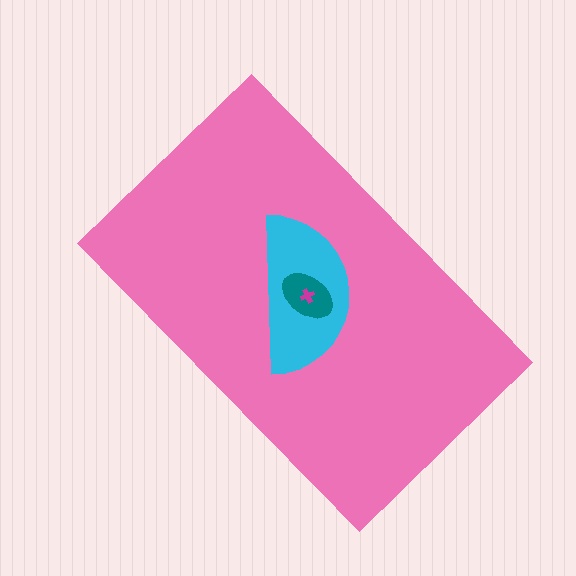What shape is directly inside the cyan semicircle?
The teal ellipse.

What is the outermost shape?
The pink rectangle.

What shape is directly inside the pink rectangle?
The cyan semicircle.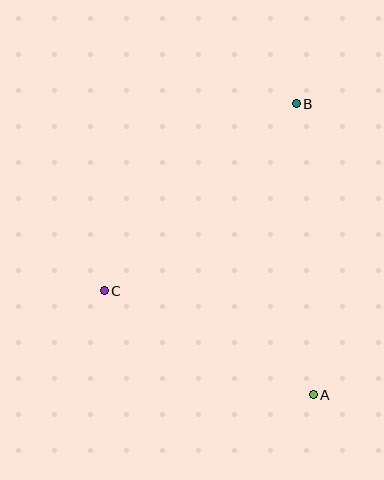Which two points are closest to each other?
Points A and C are closest to each other.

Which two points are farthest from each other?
Points A and B are farthest from each other.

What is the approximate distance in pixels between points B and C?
The distance between B and C is approximately 268 pixels.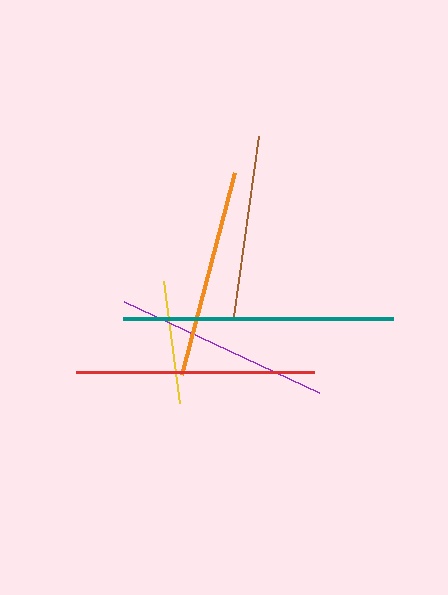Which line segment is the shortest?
The yellow line is the shortest at approximately 123 pixels.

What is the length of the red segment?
The red segment is approximately 239 pixels long.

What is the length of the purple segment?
The purple segment is approximately 216 pixels long.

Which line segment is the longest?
The teal line is the longest at approximately 269 pixels.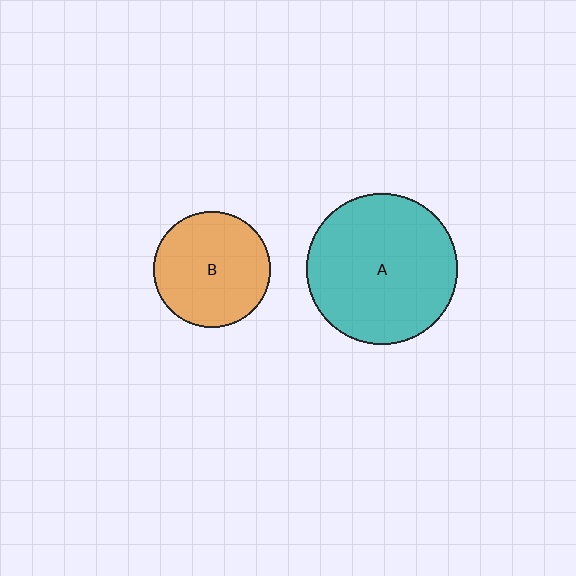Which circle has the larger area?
Circle A (teal).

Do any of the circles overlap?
No, none of the circles overlap.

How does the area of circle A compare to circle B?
Approximately 1.7 times.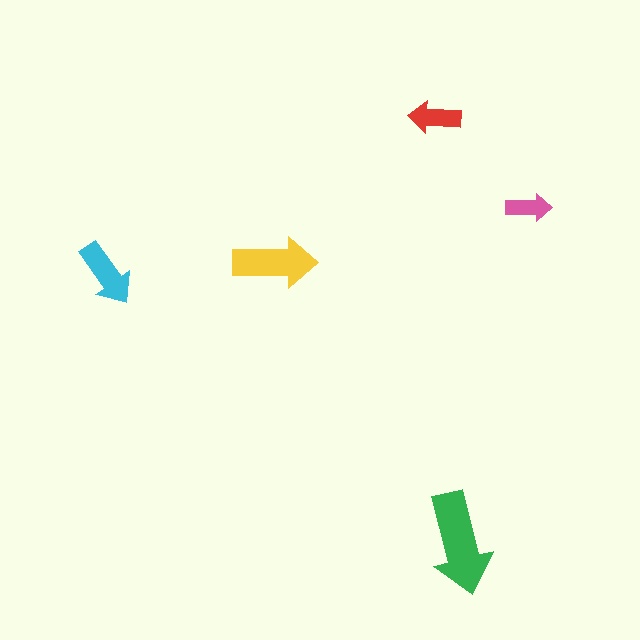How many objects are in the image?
There are 5 objects in the image.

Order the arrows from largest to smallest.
the green one, the yellow one, the cyan one, the red one, the pink one.